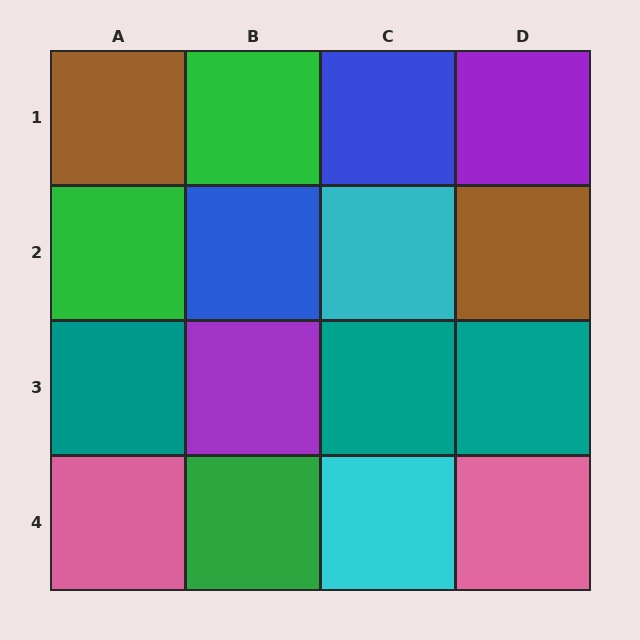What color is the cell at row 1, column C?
Blue.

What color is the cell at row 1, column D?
Purple.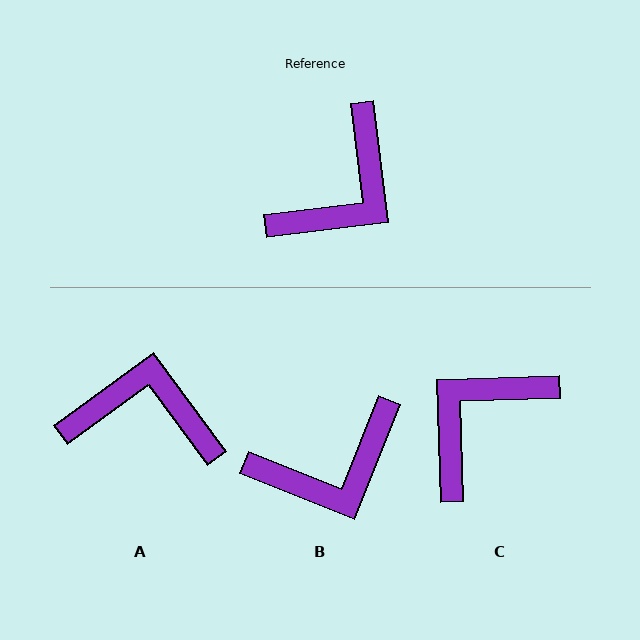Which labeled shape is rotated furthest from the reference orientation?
C, about 175 degrees away.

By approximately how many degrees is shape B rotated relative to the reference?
Approximately 29 degrees clockwise.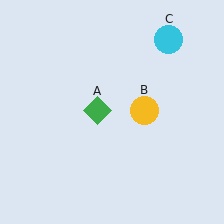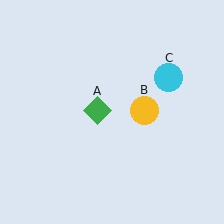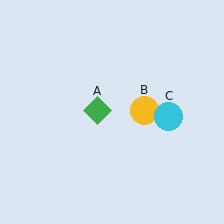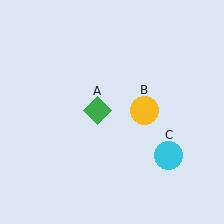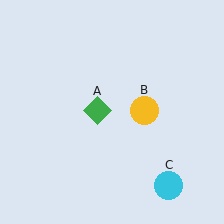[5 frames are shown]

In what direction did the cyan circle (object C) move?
The cyan circle (object C) moved down.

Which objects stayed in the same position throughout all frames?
Green diamond (object A) and yellow circle (object B) remained stationary.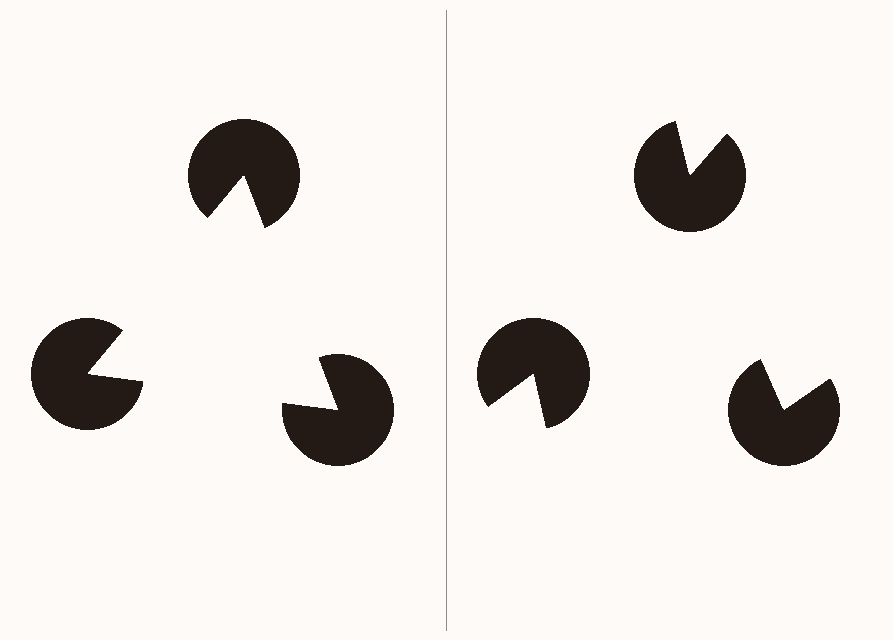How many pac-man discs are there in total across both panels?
6 — 3 on each side.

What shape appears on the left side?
An illusory triangle.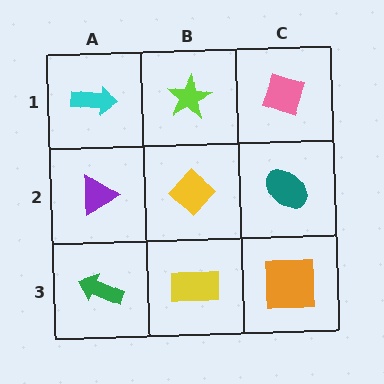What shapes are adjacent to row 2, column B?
A lime star (row 1, column B), a yellow rectangle (row 3, column B), a purple triangle (row 2, column A), a teal ellipse (row 2, column C).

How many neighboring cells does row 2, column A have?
3.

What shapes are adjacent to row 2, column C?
A pink diamond (row 1, column C), an orange square (row 3, column C), a yellow diamond (row 2, column B).